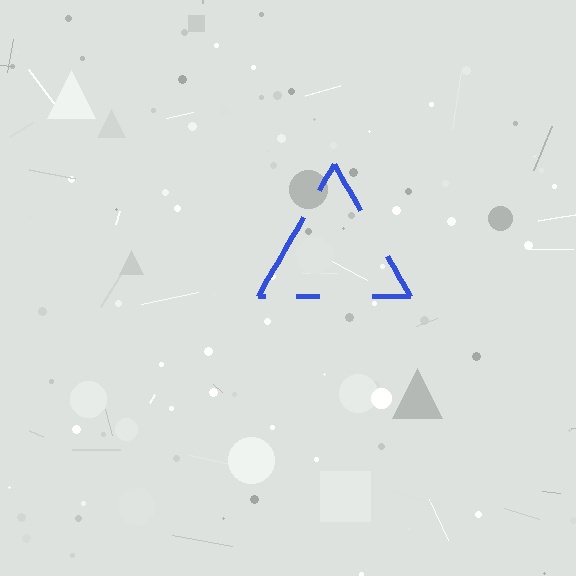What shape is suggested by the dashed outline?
The dashed outline suggests a triangle.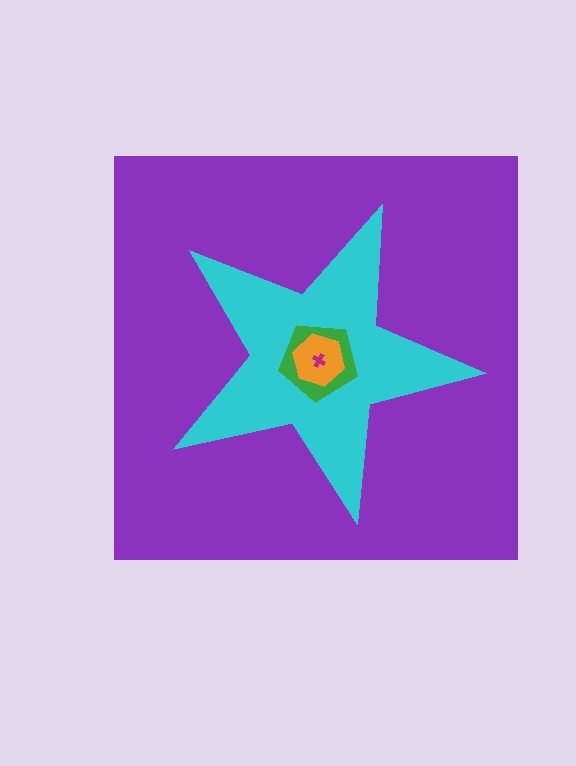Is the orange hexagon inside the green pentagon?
Yes.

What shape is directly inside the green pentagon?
The orange hexagon.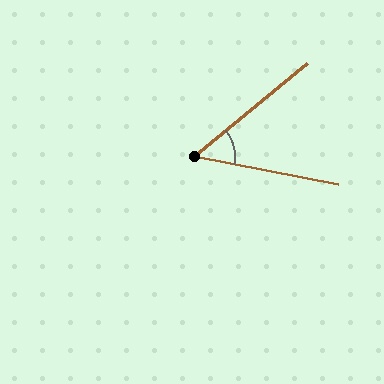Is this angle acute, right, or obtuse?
It is acute.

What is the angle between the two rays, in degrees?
Approximately 51 degrees.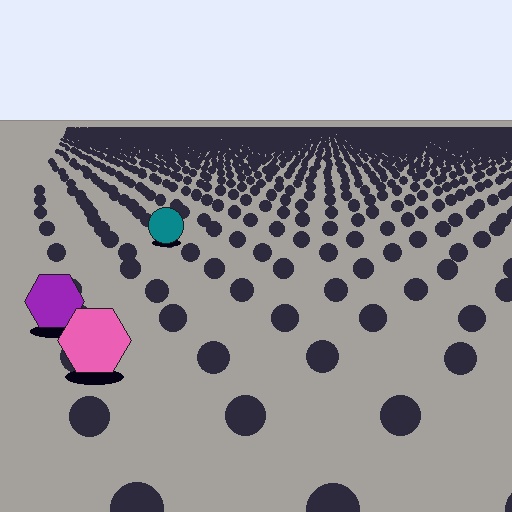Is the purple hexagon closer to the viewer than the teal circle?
Yes. The purple hexagon is closer — you can tell from the texture gradient: the ground texture is coarser near it.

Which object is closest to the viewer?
The pink hexagon is closest. The texture marks near it are larger and more spread out.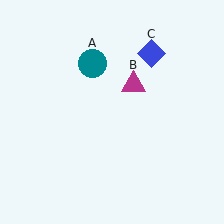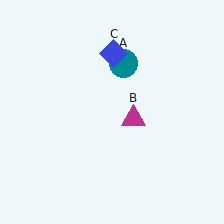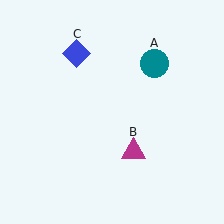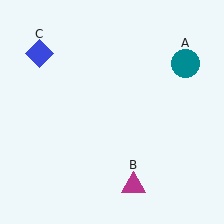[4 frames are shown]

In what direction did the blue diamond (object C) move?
The blue diamond (object C) moved left.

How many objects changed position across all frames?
3 objects changed position: teal circle (object A), magenta triangle (object B), blue diamond (object C).